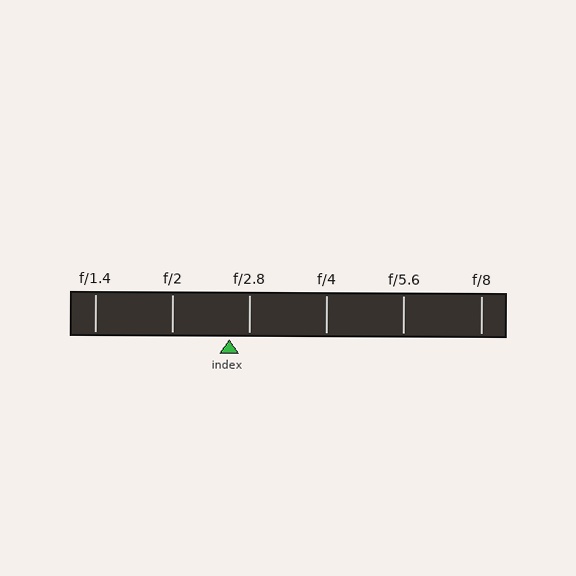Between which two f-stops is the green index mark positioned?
The index mark is between f/2 and f/2.8.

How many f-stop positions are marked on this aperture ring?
There are 6 f-stop positions marked.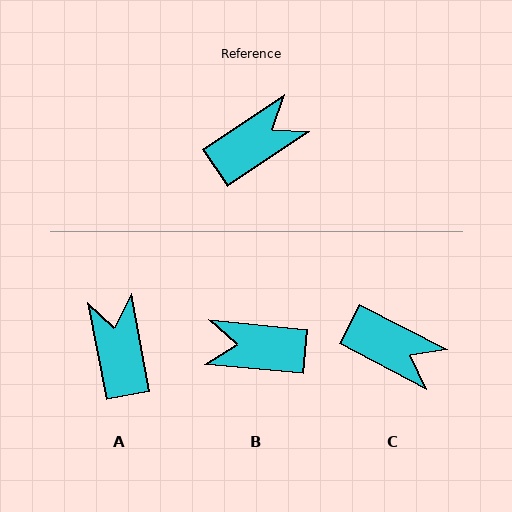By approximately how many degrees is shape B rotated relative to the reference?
Approximately 141 degrees counter-clockwise.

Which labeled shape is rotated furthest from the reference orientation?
B, about 141 degrees away.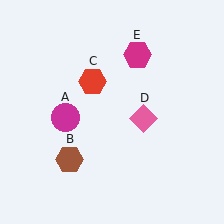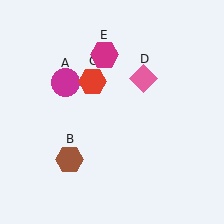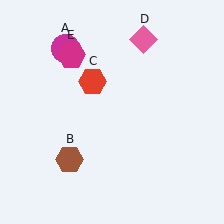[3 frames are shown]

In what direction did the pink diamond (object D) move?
The pink diamond (object D) moved up.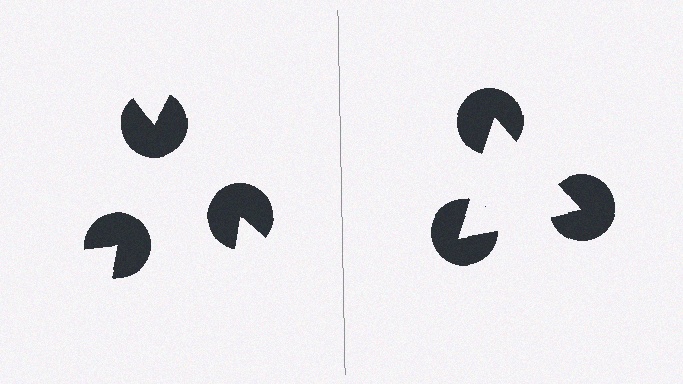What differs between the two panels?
The pac-man discs are positioned identically on both sides; only the wedge orientations differ. On the right they align to a triangle; on the left they are misaligned.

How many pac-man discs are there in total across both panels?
6 — 3 on each side.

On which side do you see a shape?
An illusory triangle appears on the right side. On the left side the wedge cuts are rotated, so no coherent shape forms.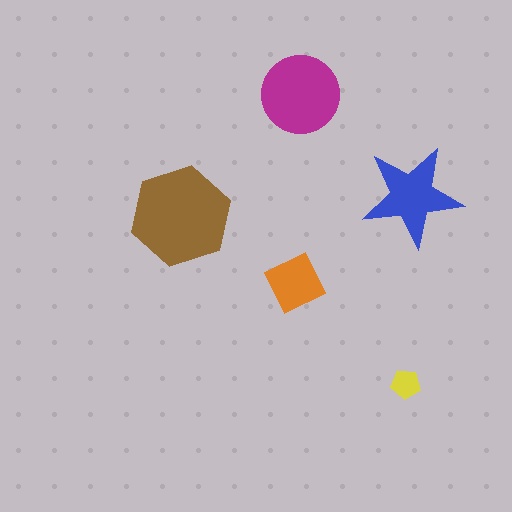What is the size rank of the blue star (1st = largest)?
3rd.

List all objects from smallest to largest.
The yellow pentagon, the orange diamond, the blue star, the magenta circle, the brown hexagon.